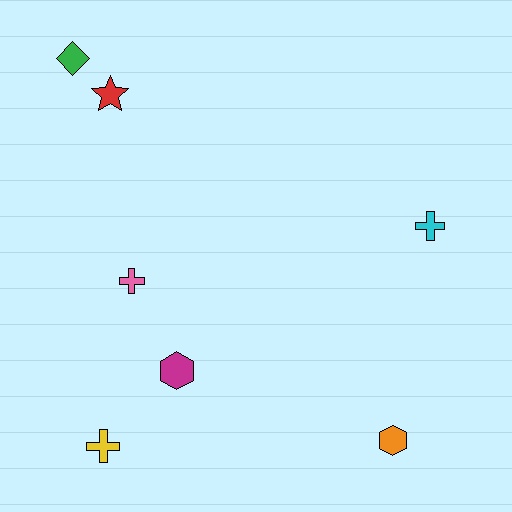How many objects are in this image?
There are 7 objects.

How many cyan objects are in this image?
There is 1 cyan object.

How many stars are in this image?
There is 1 star.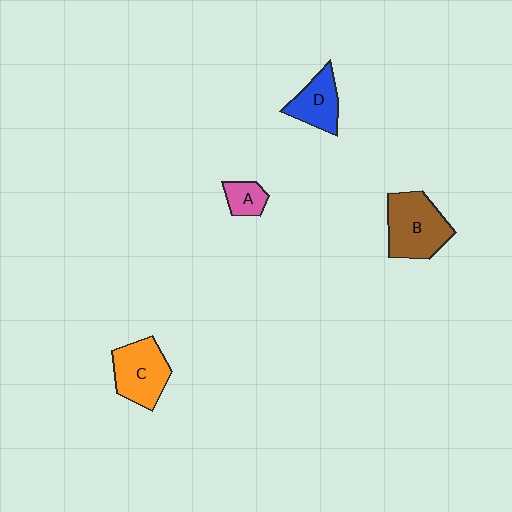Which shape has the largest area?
Shape B (brown).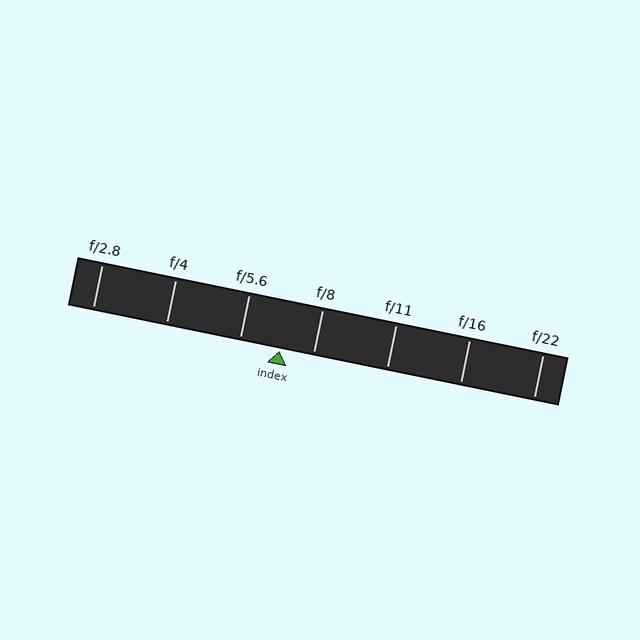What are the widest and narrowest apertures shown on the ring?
The widest aperture shown is f/2.8 and the narrowest is f/22.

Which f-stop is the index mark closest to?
The index mark is closest to f/8.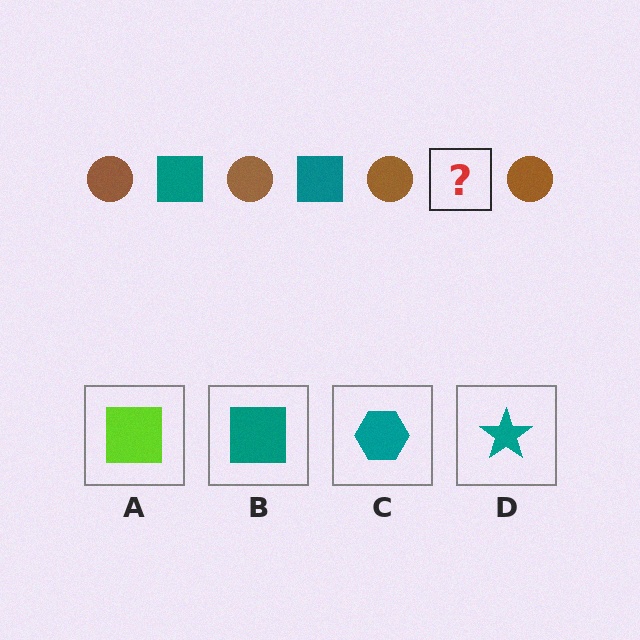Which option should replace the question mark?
Option B.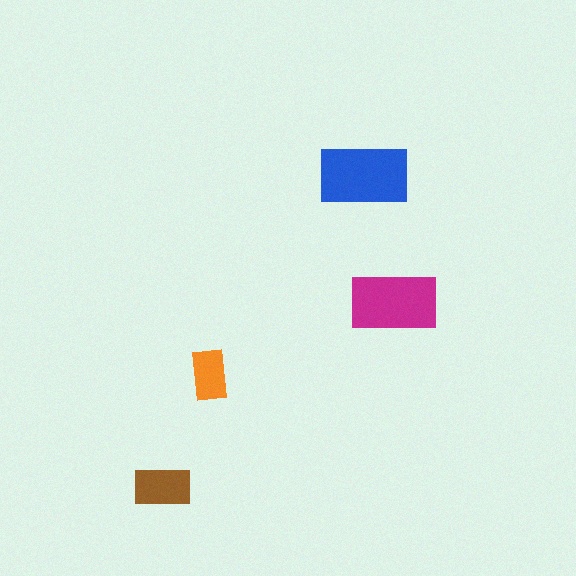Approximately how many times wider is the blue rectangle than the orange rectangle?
About 2 times wider.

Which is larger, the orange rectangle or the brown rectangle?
The brown one.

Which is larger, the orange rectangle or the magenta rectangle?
The magenta one.